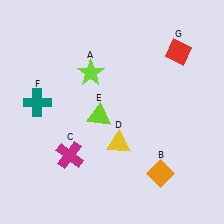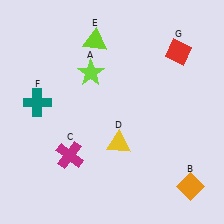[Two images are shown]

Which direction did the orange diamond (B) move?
The orange diamond (B) moved right.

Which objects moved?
The objects that moved are: the orange diamond (B), the lime triangle (E).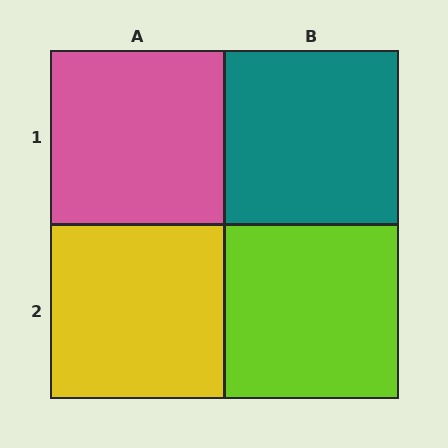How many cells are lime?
1 cell is lime.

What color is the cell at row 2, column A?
Yellow.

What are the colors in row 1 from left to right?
Pink, teal.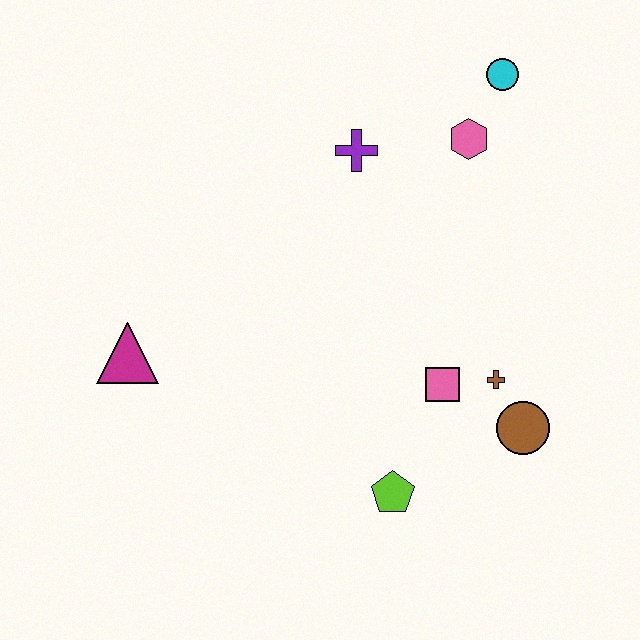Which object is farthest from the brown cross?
The magenta triangle is farthest from the brown cross.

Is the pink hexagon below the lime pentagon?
No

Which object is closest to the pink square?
The brown cross is closest to the pink square.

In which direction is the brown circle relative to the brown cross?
The brown circle is below the brown cross.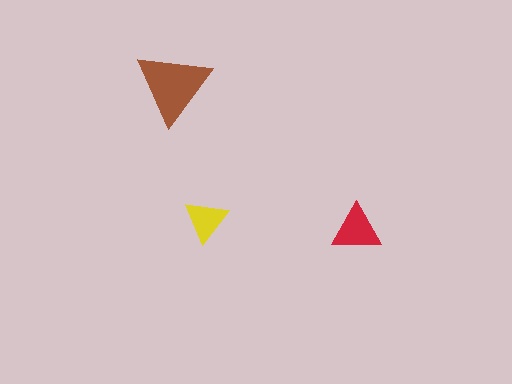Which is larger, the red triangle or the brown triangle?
The brown one.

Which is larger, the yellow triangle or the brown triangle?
The brown one.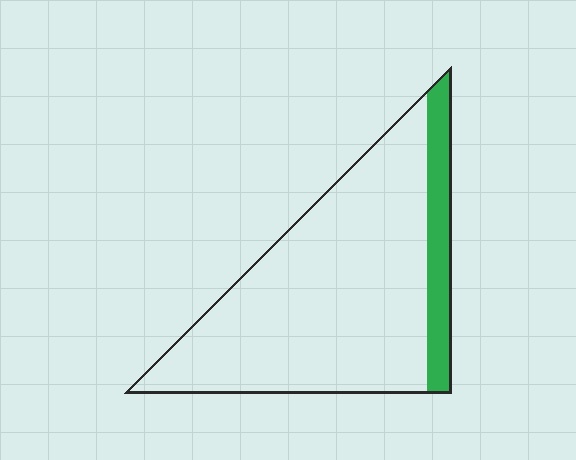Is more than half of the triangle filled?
No.